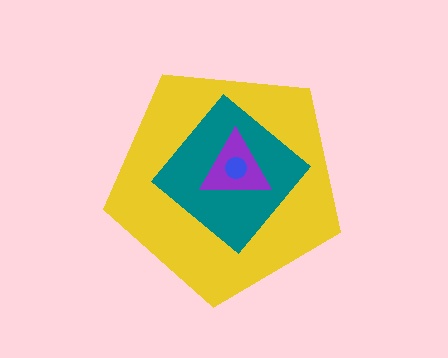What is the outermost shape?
The yellow pentagon.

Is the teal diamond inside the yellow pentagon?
Yes.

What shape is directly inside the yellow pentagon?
The teal diamond.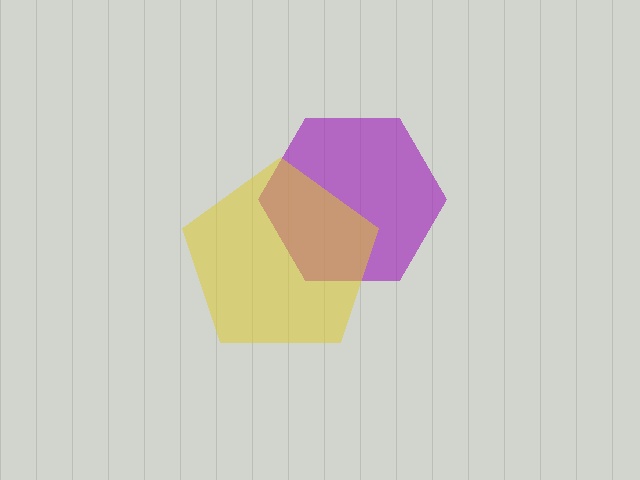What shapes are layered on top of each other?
The layered shapes are: a purple hexagon, a yellow pentagon.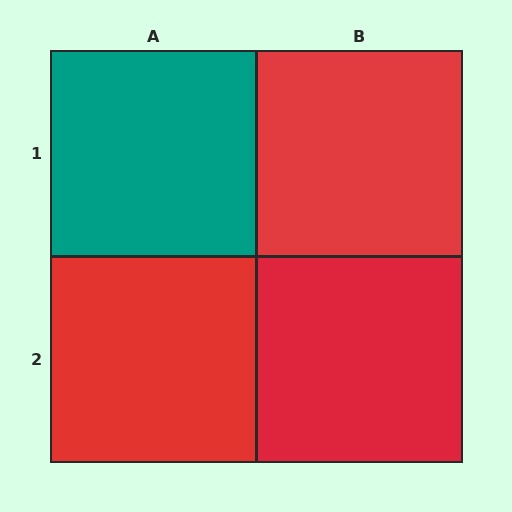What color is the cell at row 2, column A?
Red.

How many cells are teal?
1 cell is teal.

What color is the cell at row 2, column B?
Red.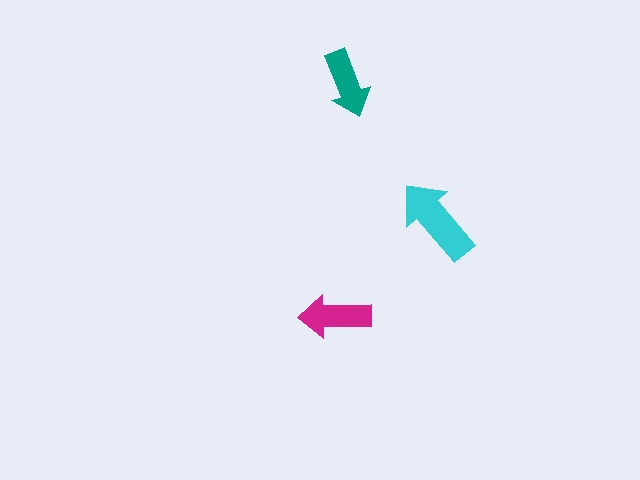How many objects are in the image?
There are 3 objects in the image.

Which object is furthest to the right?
The cyan arrow is rightmost.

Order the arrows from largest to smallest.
the cyan one, the magenta one, the teal one.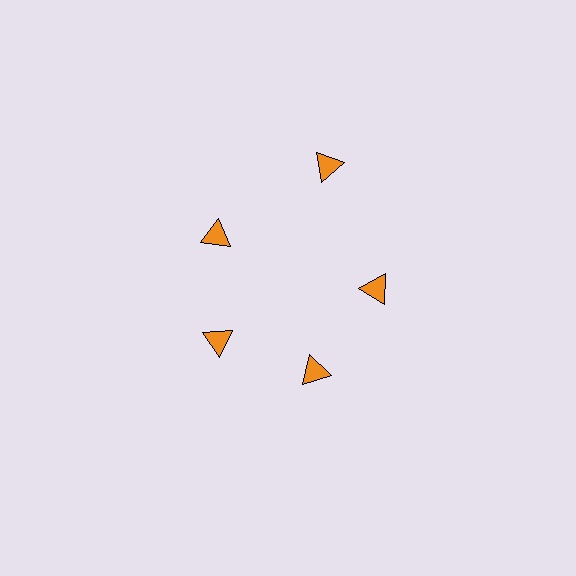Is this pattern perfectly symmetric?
No. The 5 orange triangles are arranged in a ring, but one element near the 1 o'clock position is pushed outward from the center, breaking the 5-fold rotational symmetry.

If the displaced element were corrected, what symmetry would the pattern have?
It would have 5-fold rotational symmetry — the pattern would map onto itself every 72 degrees.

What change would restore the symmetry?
The symmetry would be restored by moving it inward, back onto the ring so that all 5 triangles sit at equal angles and equal distance from the center.